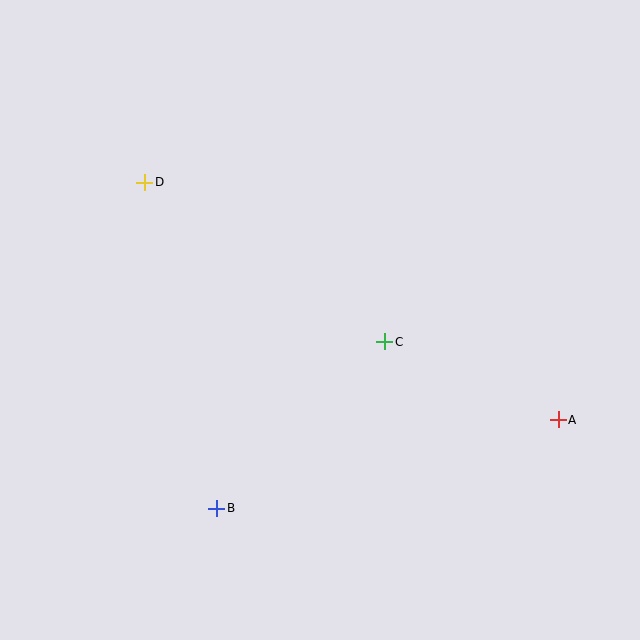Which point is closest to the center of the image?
Point C at (385, 342) is closest to the center.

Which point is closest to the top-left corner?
Point D is closest to the top-left corner.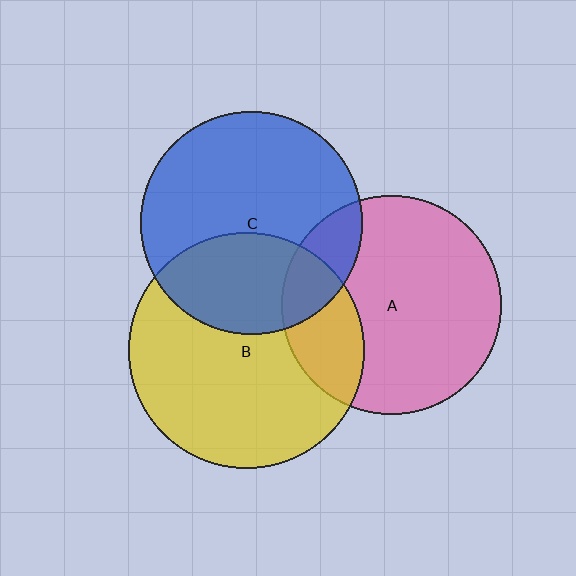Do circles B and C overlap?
Yes.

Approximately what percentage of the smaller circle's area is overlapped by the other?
Approximately 35%.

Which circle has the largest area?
Circle B (yellow).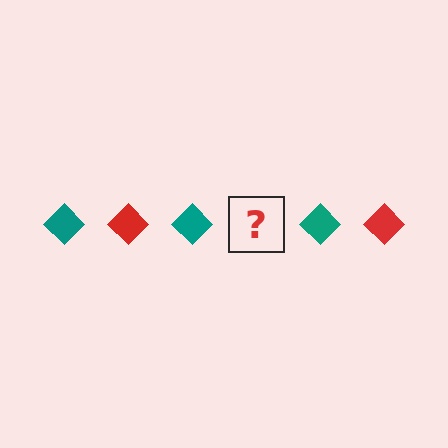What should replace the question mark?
The question mark should be replaced with a red diamond.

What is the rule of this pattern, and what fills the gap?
The rule is that the pattern cycles through teal, red diamonds. The gap should be filled with a red diamond.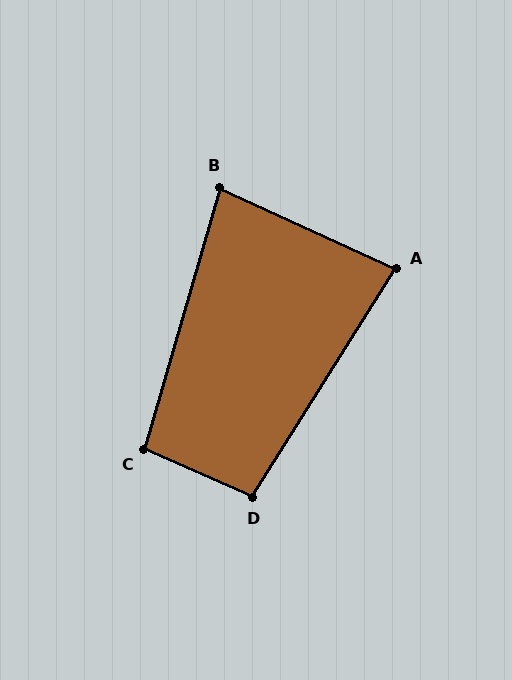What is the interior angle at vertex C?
Approximately 97 degrees (obtuse).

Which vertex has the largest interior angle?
D, at approximately 99 degrees.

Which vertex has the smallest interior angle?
B, at approximately 81 degrees.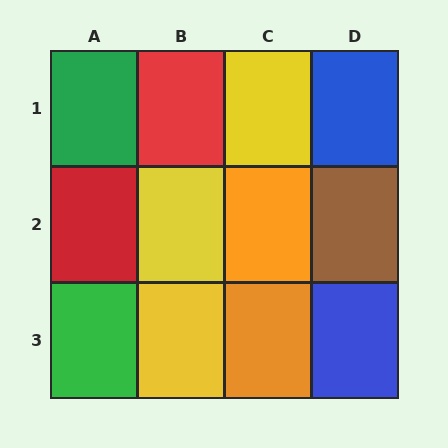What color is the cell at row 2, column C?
Orange.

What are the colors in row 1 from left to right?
Green, red, yellow, blue.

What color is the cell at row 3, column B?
Yellow.